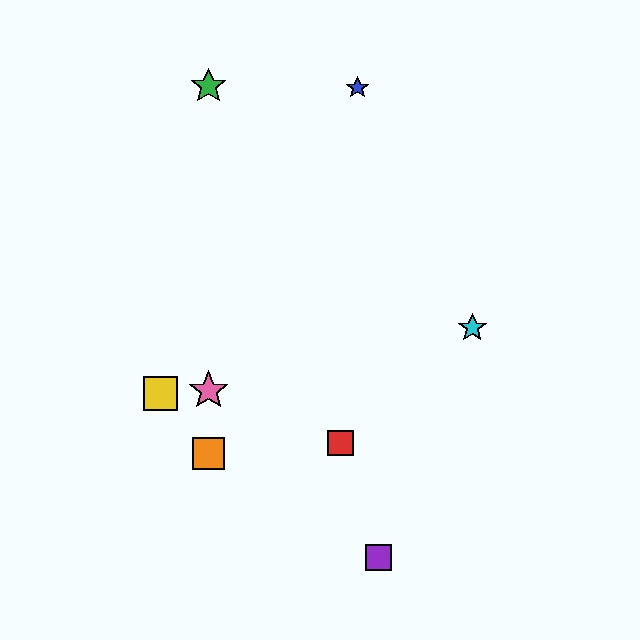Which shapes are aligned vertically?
The green star, the orange square, the pink star are aligned vertically.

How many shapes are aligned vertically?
3 shapes (the green star, the orange square, the pink star) are aligned vertically.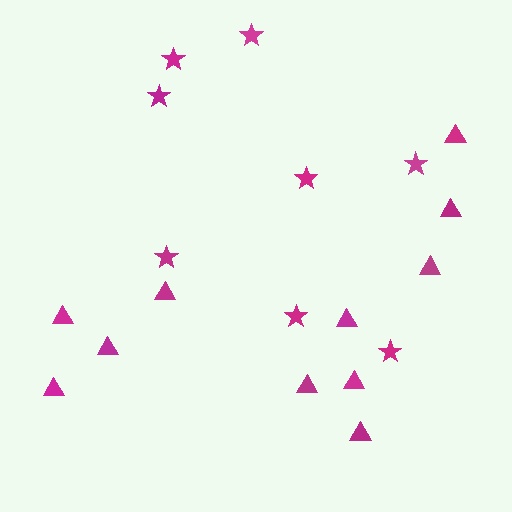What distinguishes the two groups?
There are 2 groups: one group of stars (8) and one group of triangles (11).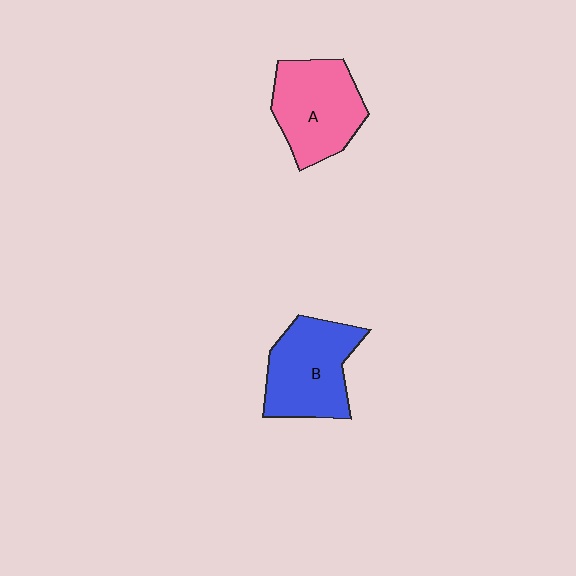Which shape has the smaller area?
Shape A (pink).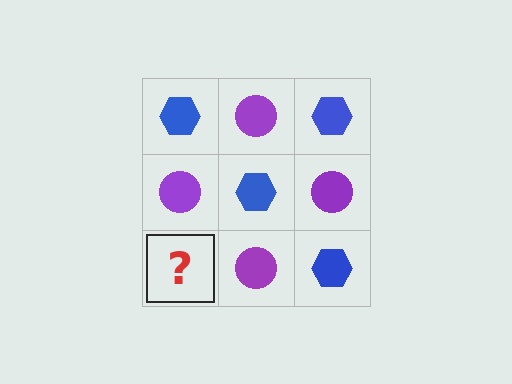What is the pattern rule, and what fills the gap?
The rule is that it alternates blue hexagon and purple circle in a checkerboard pattern. The gap should be filled with a blue hexagon.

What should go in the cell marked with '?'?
The missing cell should contain a blue hexagon.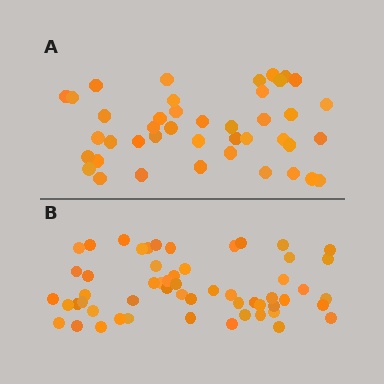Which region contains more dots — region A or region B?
Region B (the bottom region) has more dots.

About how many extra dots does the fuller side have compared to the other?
Region B has approximately 15 more dots than region A.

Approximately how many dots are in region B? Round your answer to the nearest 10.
About 60 dots. (The exact count is 56, which rounds to 60.)